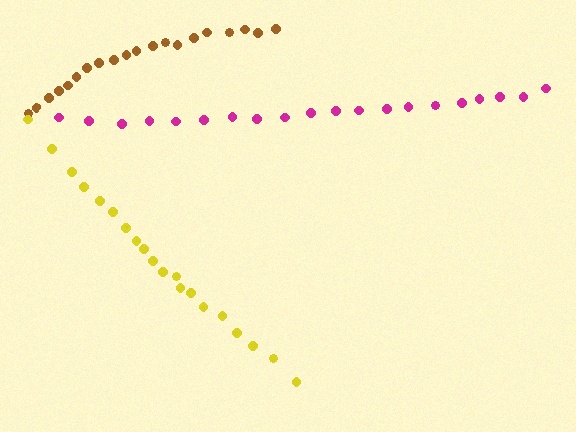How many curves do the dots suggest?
There are 3 distinct paths.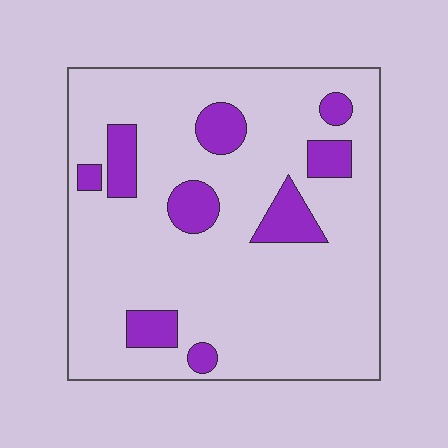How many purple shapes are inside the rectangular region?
9.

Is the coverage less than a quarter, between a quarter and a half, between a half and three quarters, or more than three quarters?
Less than a quarter.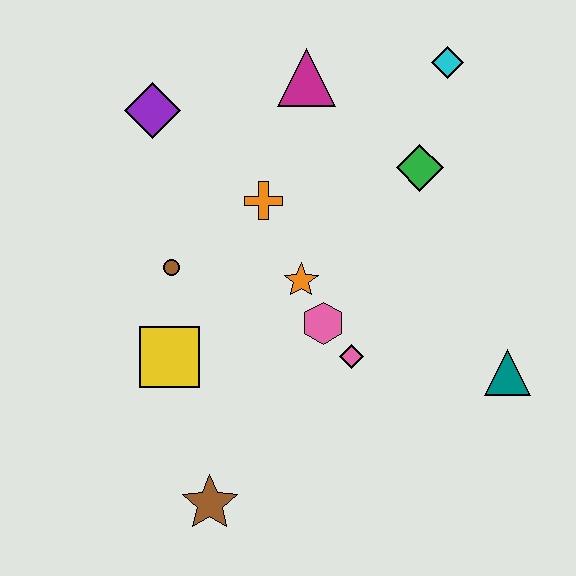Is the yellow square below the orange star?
Yes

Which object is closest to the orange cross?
The orange star is closest to the orange cross.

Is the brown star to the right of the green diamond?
No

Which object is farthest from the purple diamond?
The teal triangle is farthest from the purple diamond.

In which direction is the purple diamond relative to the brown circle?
The purple diamond is above the brown circle.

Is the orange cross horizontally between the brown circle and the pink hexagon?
Yes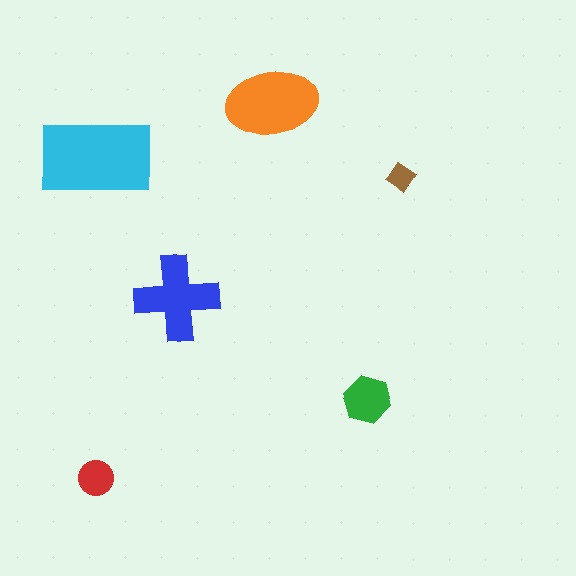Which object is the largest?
The cyan rectangle.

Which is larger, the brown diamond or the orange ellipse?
The orange ellipse.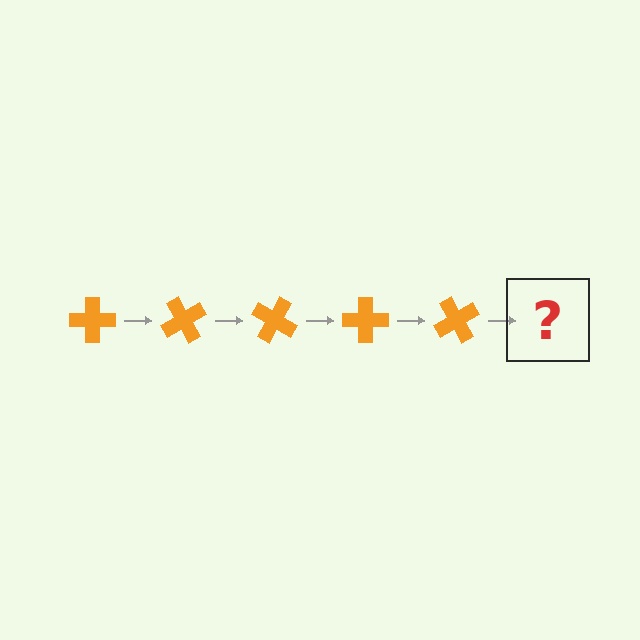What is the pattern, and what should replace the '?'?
The pattern is that the cross rotates 60 degrees each step. The '?' should be an orange cross rotated 300 degrees.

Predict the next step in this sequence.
The next step is an orange cross rotated 300 degrees.